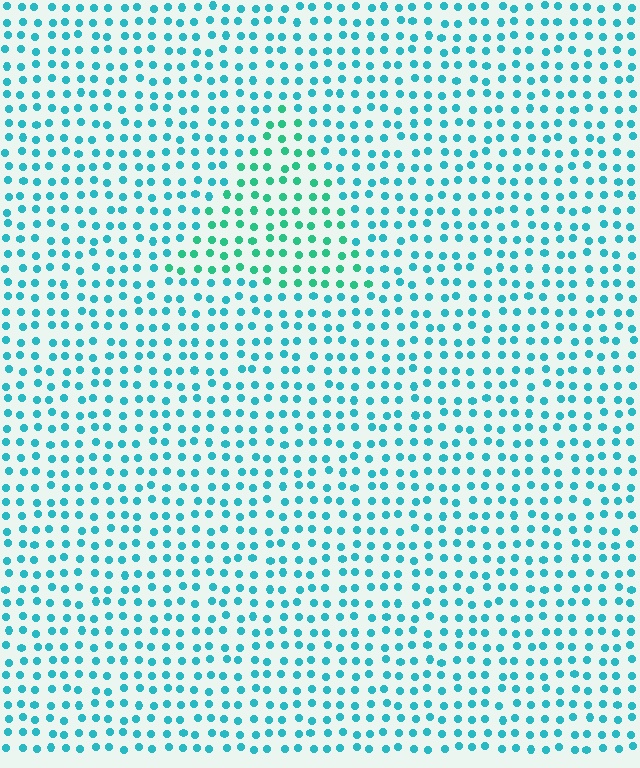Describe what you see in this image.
The image is filled with small cyan elements in a uniform arrangement. A triangle-shaped region is visible where the elements are tinted to a slightly different hue, forming a subtle color boundary.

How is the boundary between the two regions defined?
The boundary is defined purely by a slight shift in hue (about 29 degrees). Spacing, size, and orientation are identical on both sides.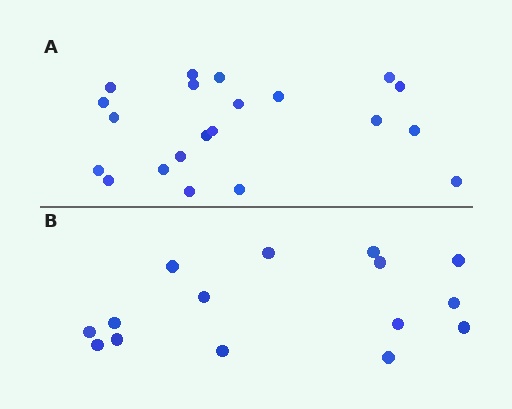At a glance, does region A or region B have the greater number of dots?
Region A (the top region) has more dots.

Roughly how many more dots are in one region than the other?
Region A has about 6 more dots than region B.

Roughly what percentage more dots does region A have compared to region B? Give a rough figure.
About 40% more.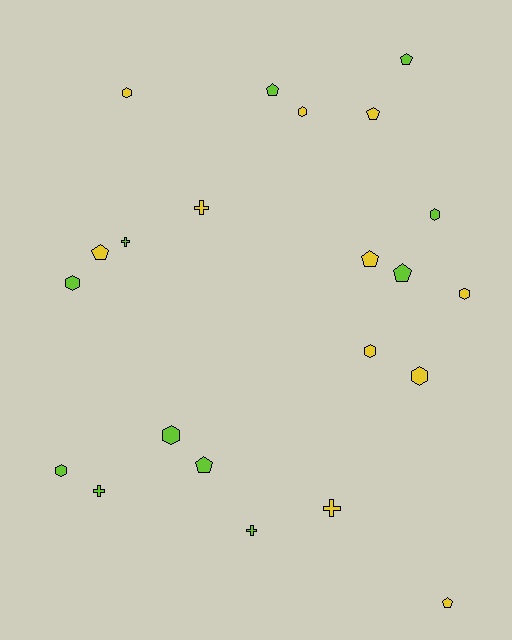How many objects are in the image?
There are 22 objects.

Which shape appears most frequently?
Hexagon, with 9 objects.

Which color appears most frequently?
Lime, with 11 objects.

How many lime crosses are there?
There are 3 lime crosses.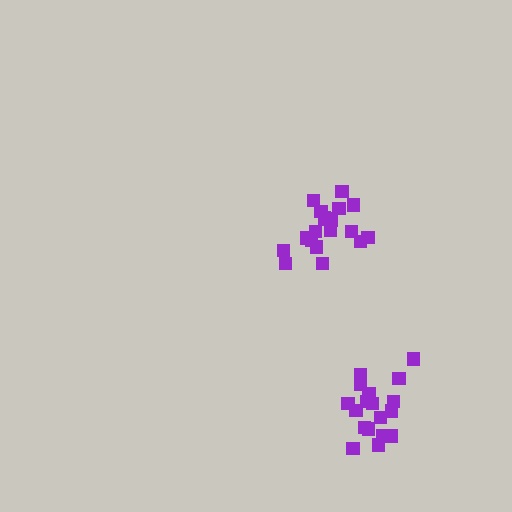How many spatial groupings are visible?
There are 2 spatial groupings.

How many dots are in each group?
Group 1: 19 dots, Group 2: 18 dots (37 total).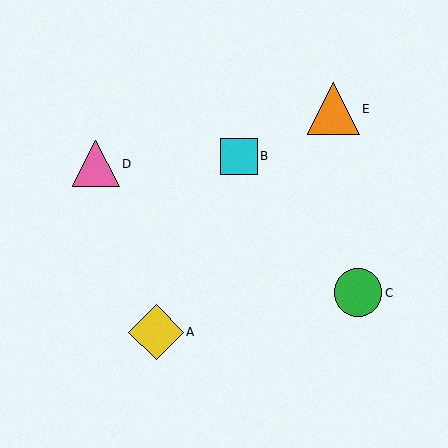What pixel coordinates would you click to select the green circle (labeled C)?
Click at (358, 293) to select the green circle C.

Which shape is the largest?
The yellow diamond (labeled A) is the largest.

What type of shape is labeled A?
Shape A is a yellow diamond.